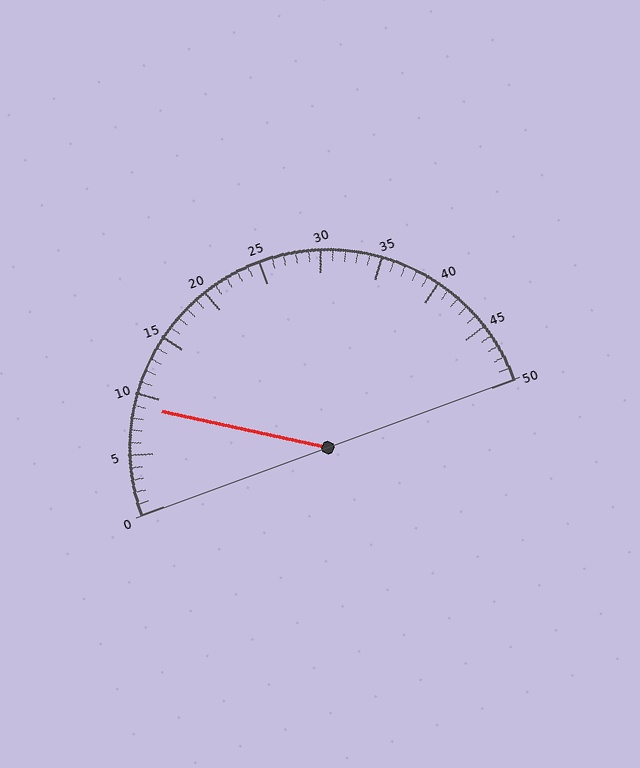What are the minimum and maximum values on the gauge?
The gauge ranges from 0 to 50.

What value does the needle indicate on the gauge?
The needle indicates approximately 9.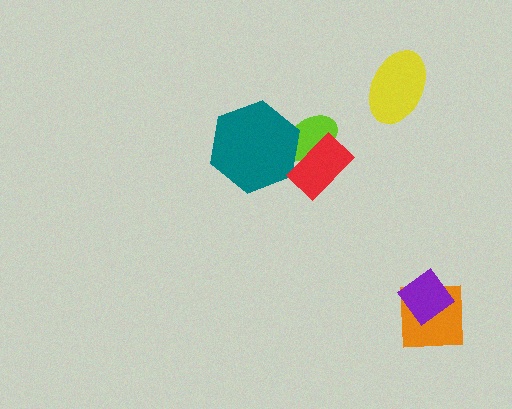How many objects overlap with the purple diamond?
1 object overlaps with the purple diamond.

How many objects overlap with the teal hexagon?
2 objects overlap with the teal hexagon.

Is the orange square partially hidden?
Yes, it is partially covered by another shape.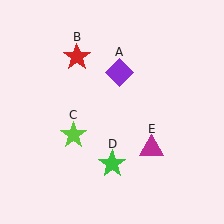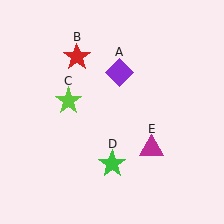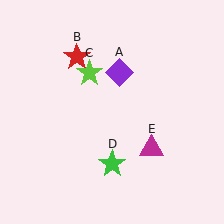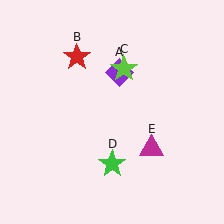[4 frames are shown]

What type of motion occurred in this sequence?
The lime star (object C) rotated clockwise around the center of the scene.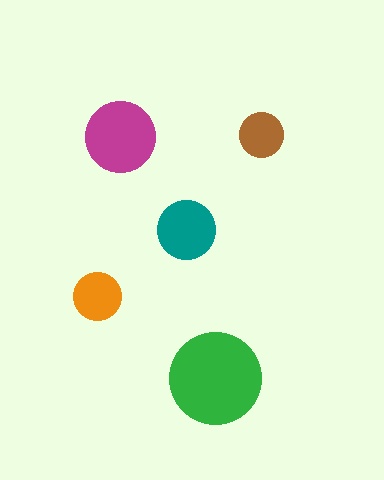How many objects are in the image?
There are 5 objects in the image.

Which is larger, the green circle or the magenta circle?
The green one.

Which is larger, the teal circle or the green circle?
The green one.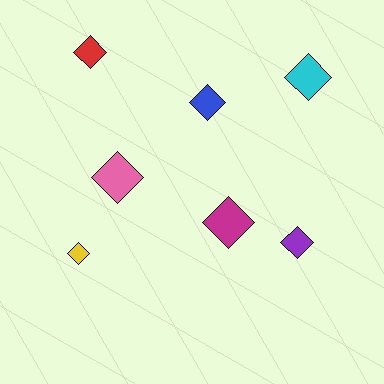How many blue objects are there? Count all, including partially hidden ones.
There is 1 blue object.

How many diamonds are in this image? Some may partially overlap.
There are 7 diamonds.